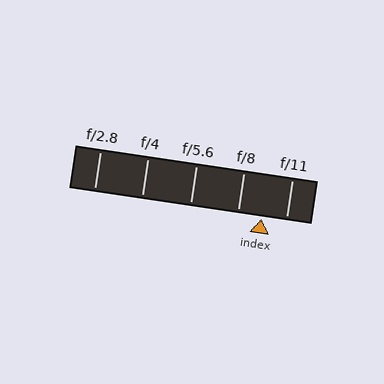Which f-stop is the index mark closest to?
The index mark is closest to f/11.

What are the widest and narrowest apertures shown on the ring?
The widest aperture shown is f/2.8 and the narrowest is f/11.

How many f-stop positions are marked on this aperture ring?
There are 5 f-stop positions marked.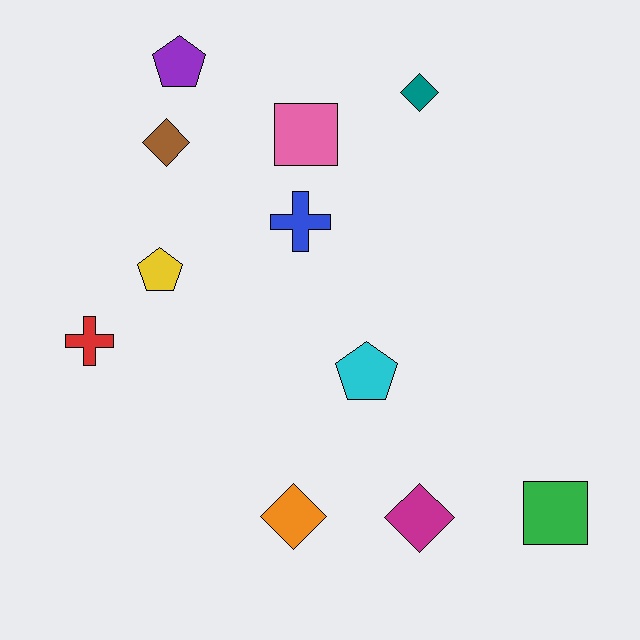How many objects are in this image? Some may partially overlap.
There are 11 objects.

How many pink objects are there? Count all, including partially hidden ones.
There is 1 pink object.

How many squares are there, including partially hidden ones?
There are 2 squares.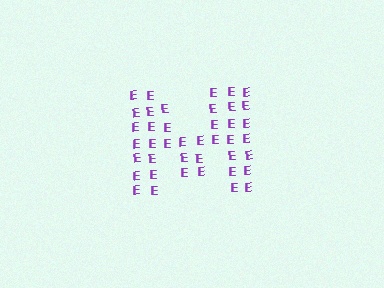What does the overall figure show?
The overall figure shows the letter M.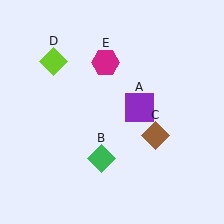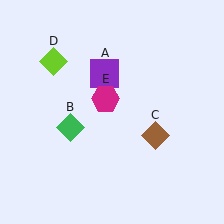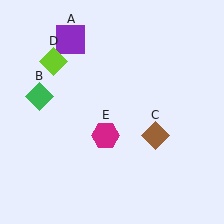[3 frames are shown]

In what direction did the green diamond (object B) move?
The green diamond (object B) moved up and to the left.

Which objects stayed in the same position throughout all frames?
Brown diamond (object C) and lime diamond (object D) remained stationary.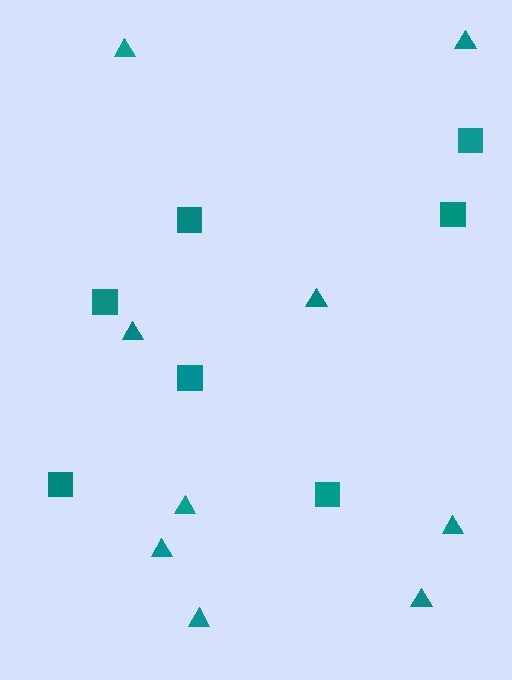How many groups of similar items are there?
There are 2 groups: one group of triangles (9) and one group of squares (7).